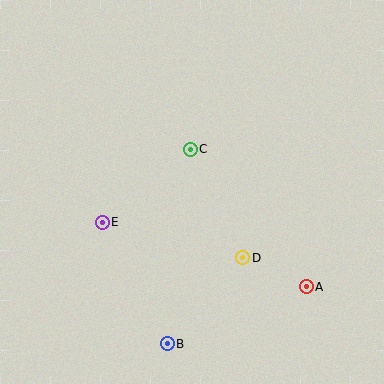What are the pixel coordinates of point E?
Point E is at (102, 222).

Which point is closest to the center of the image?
Point C at (190, 150) is closest to the center.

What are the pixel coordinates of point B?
Point B is at (167, 344).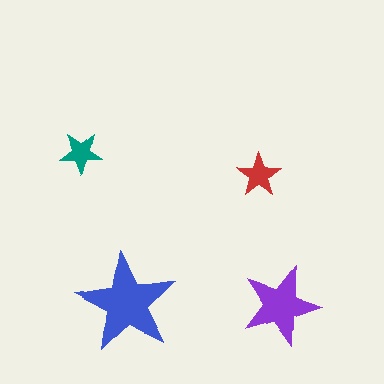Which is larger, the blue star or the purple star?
The blue one.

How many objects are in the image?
There are 4 objects in the image.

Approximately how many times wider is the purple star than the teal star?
About 2 times wider.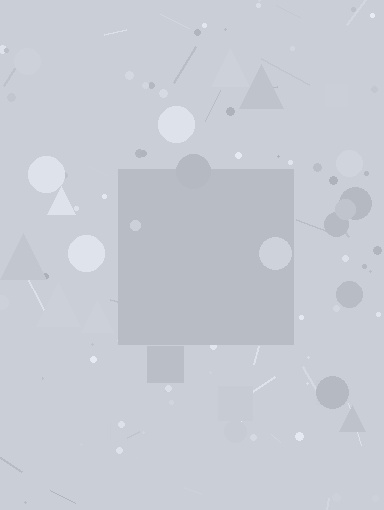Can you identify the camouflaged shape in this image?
The camouflaged shape is a square.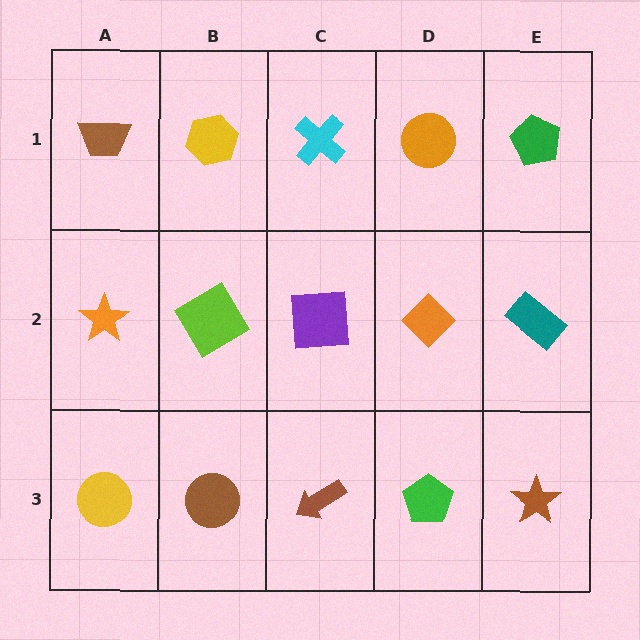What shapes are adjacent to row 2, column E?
A green pentagon (row 1, column E), a brown star (row 3, column E), an orange diamond (row 2, column D).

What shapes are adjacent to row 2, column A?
A brown trapezoid (row 1, column A), a yellow circle (row 3, column A), a lime diamond (row 2, column B).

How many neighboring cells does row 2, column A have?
3.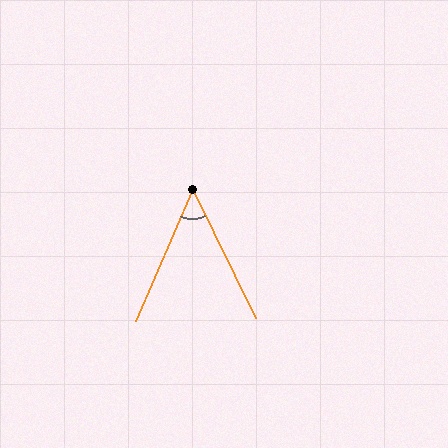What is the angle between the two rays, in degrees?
Approximately 49 degrees.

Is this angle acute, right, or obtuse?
It is acute.